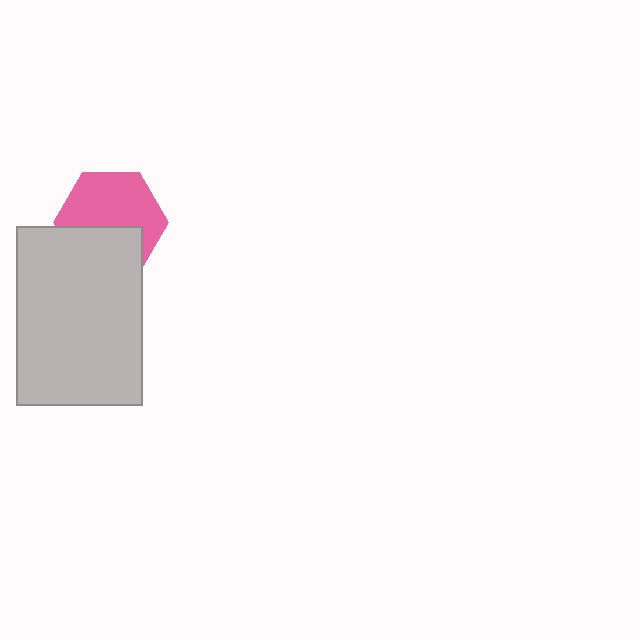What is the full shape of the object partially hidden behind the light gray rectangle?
The partially hidden object is a pink hexagon.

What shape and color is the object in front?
The object in front is a light gray rectangle.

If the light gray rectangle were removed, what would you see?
You would see the complete pink hexagon.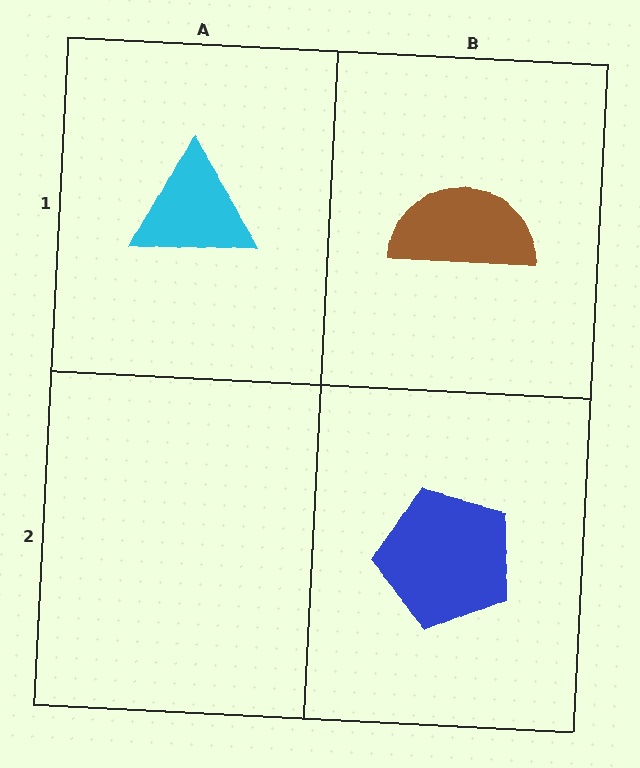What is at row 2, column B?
A blue pentagon.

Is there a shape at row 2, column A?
No, that cell is empty.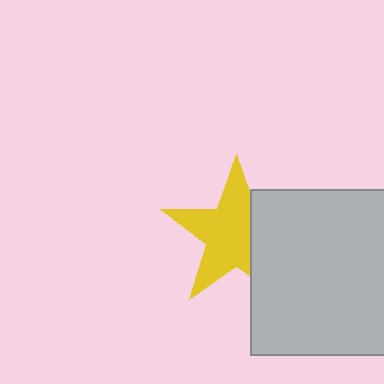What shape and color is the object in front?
The object in front is a light gray square.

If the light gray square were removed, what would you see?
You would see the complete yellow star.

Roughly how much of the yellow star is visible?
Most of it is visible (roughly 67%).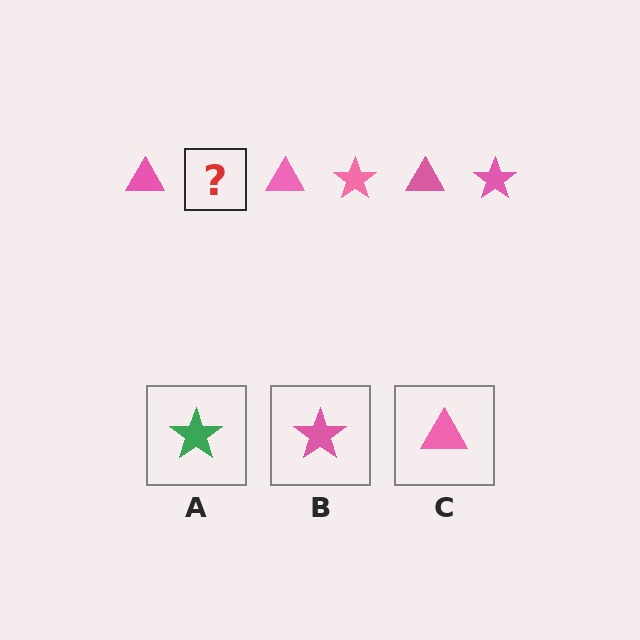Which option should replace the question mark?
Option B.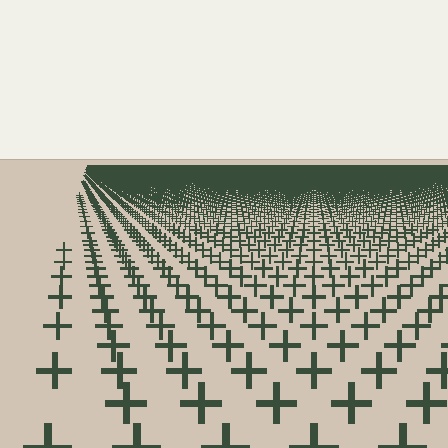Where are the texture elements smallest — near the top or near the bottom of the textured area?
Near the top.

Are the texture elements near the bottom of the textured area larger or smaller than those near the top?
Larger. Near the bottom, elements are closer to the viewer and appear at a bigger on-screen size.